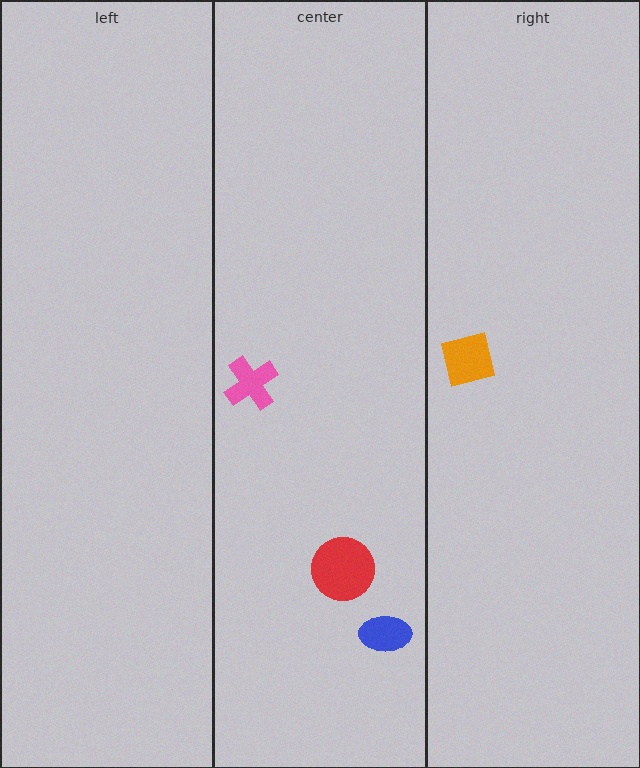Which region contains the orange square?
The right region.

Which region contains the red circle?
The center region.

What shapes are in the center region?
The red circle, the blue ellipse, the pink cross.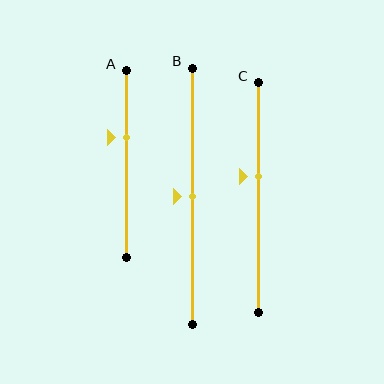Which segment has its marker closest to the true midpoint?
Segment B has its marker closest to the true midpoint.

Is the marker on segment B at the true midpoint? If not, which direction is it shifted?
Yes, the marker on segment B is at the true midpoint.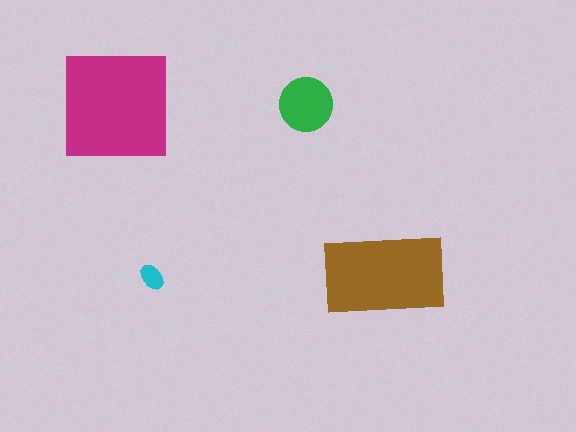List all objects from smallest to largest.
The cyan ellipse, the green circle, the brown rectangle, the magenta square.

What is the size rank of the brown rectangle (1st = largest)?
2nd.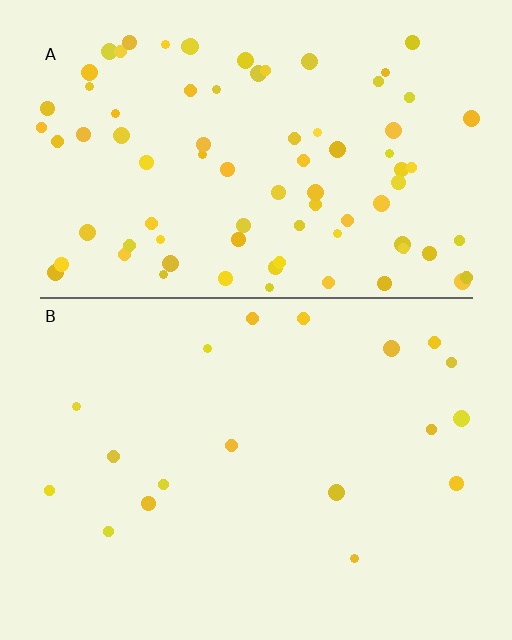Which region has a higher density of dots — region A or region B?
A (the top).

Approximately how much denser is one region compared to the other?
Approximately 4.5× — region A over region B.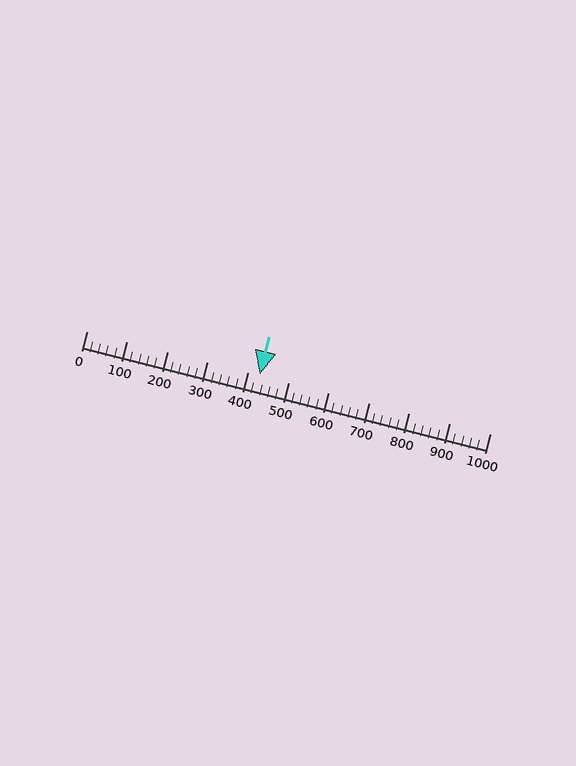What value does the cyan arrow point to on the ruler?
The cyan arrow points to approximately 430.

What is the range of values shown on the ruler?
The ruler shows values from 0 to 1000.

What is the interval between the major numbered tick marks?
The major tick marks are spaced 100 units apart.